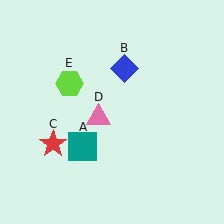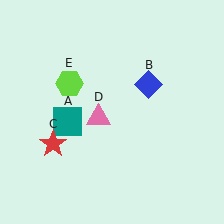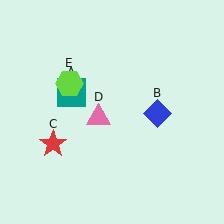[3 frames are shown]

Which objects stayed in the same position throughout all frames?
Red star (object C) and pink triangle (object D) and lime hexagon (object E) remained stationary.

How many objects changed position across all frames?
2 objects changed position: teal square (object A), blue diamond (object B).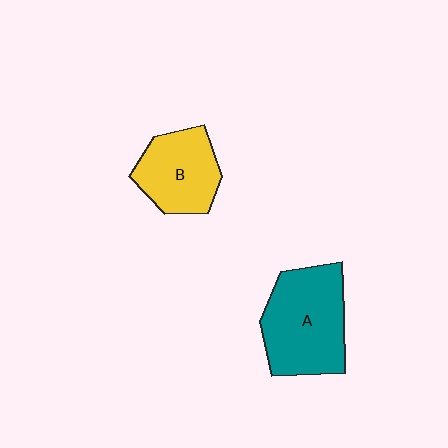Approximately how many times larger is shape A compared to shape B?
Approximately 1.4 times.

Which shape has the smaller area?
Shape B (yellow).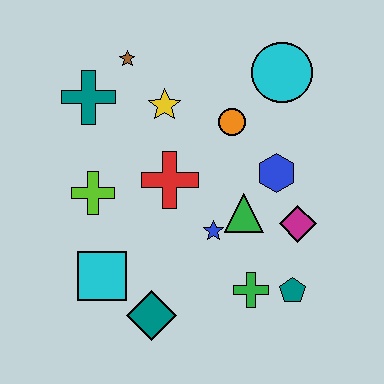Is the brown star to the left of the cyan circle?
Yes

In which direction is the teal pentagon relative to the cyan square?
The teal pentagon is to the right of the cyan square.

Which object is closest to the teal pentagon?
The green cross is closest to the teal pentagon.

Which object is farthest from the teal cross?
The teal pentagon is farthest from the teal cross.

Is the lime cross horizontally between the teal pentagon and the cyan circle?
No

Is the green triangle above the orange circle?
No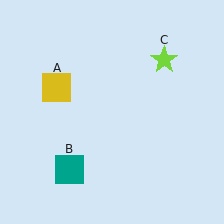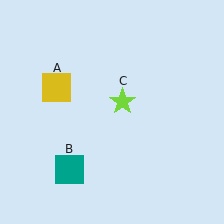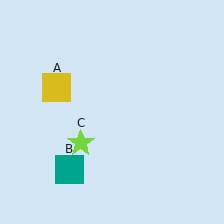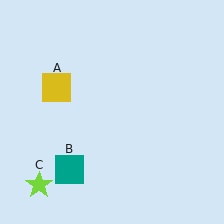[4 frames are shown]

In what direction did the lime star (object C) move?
The lime star (object C) moved down and to the left.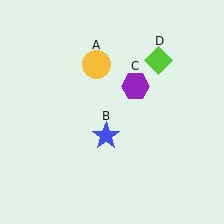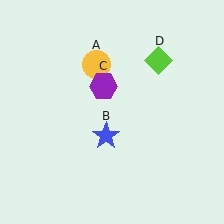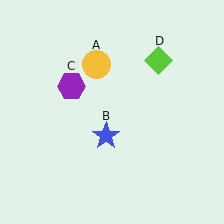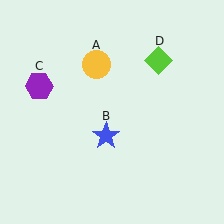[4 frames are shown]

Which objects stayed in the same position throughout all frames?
Yellow circle (object A) and blue star (object B) and lime diamond (object D) remained stationary.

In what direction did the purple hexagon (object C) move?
The purple hexagon (object C) moved left.